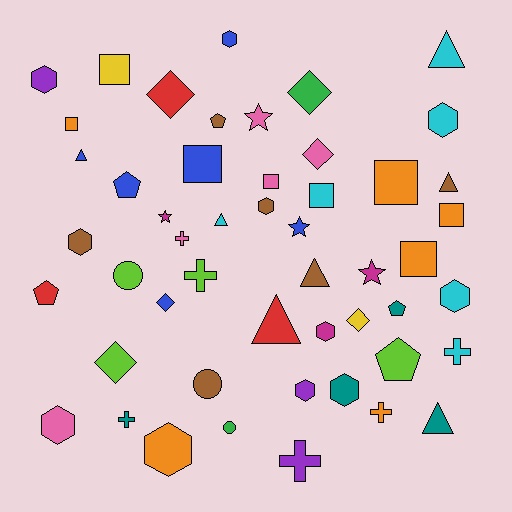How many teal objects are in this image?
There are 4 teal objects.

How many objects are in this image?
There are 50 objects.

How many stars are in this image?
There are 4 stars.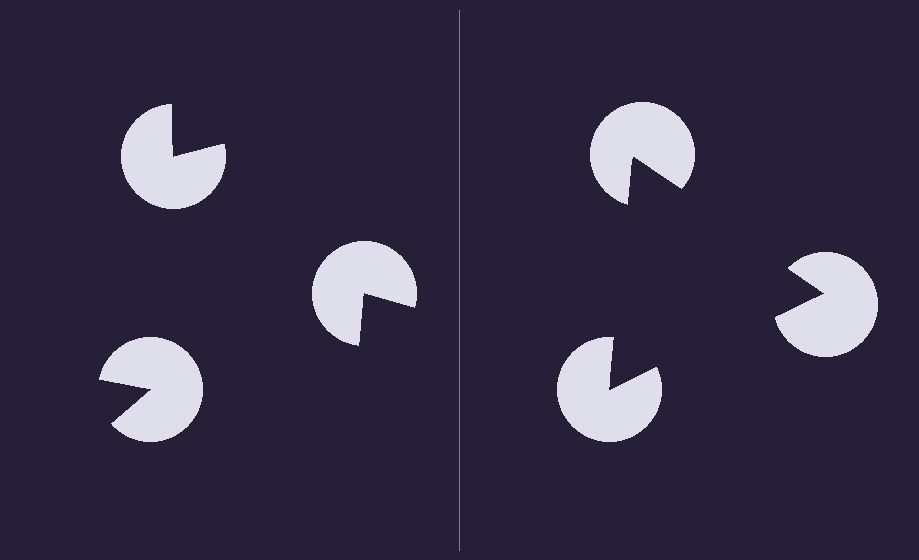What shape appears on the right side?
An illusory triangle.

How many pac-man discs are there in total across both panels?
6 — 3 on each side.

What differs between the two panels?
The pac-man discs are positioned identically on both sides; only the wedge orientations differ. On the right they align to a triangle; on the left they are misaligned.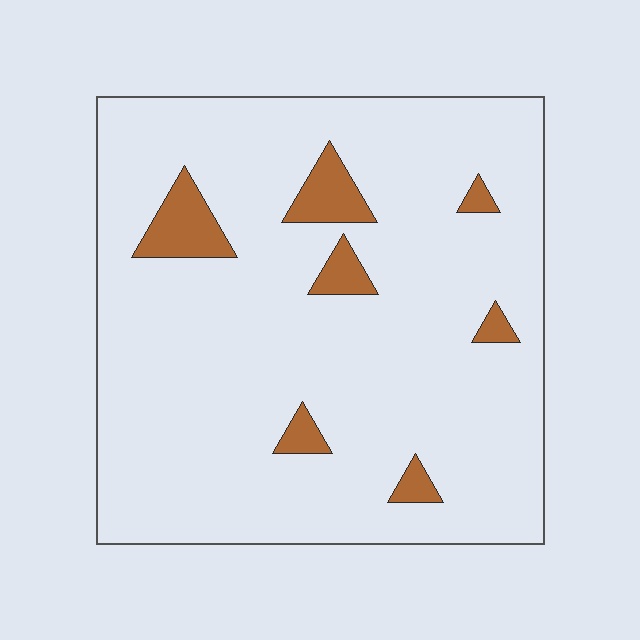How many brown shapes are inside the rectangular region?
7.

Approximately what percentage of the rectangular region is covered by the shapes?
Approximately 10%.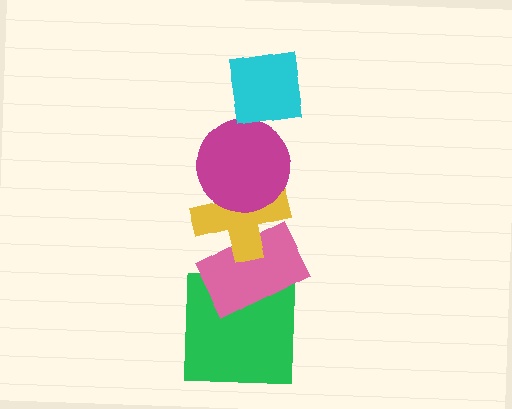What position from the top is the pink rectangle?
The pink rectangle is 4th from the top.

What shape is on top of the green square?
The pink rectangle is on top of the green square.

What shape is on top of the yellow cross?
The magenta circle is on top of the yellow cross.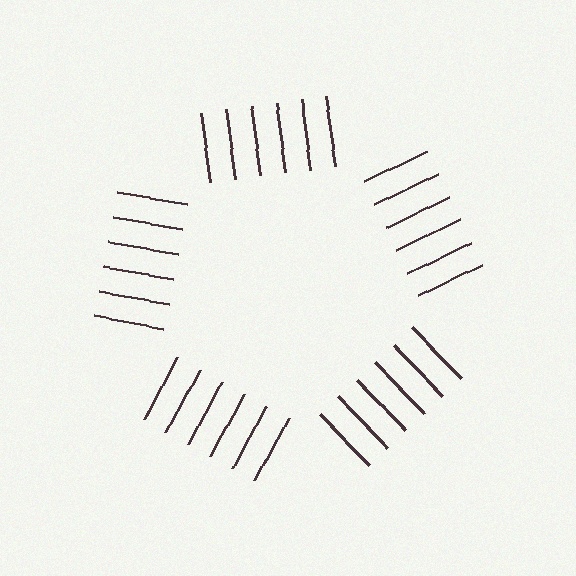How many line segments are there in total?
30 — 6 along each of the 5 edges.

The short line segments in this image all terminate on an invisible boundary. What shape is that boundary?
An illusory pentagon — the line segments terminate on its edges but no continuous stroke is drawn.